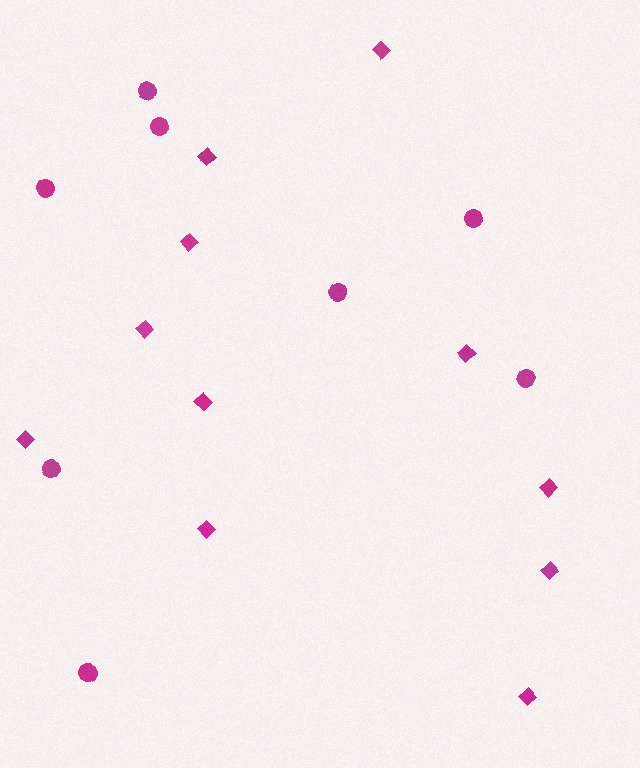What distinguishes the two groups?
There are 2 groups: one group of diamonds (11) and one group of circles (8).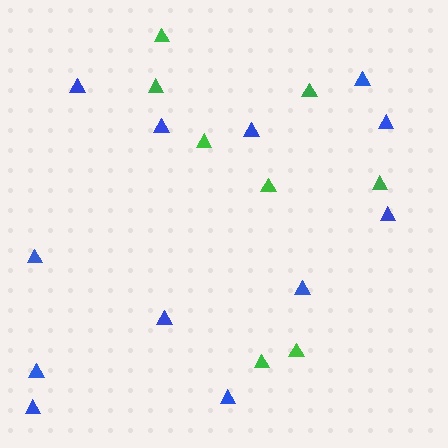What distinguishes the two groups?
There are 2 groups: one group of blue triangles (12) and one group of green triangles (8).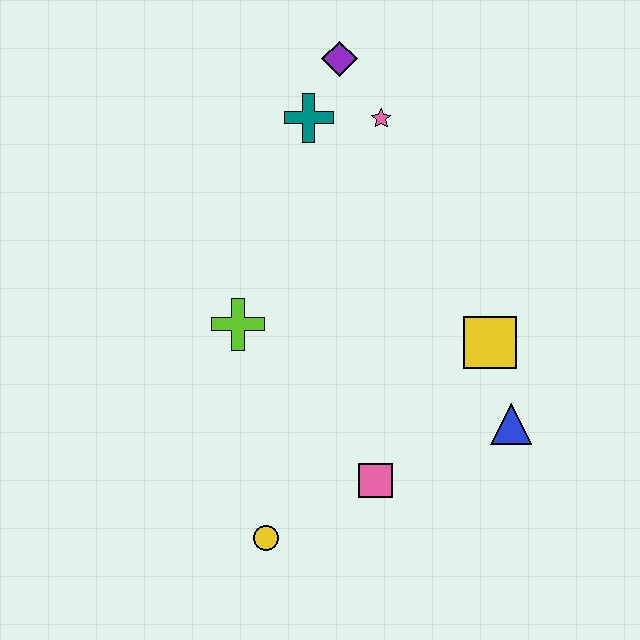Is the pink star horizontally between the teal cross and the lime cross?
No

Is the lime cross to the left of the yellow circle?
Yes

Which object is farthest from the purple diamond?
The yellow circle is farthest from the purple diamond.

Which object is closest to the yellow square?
The blue triangle is closest to the yellow square.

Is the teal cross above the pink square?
Yes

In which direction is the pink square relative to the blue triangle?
The pink square is to the left of the blue triangle.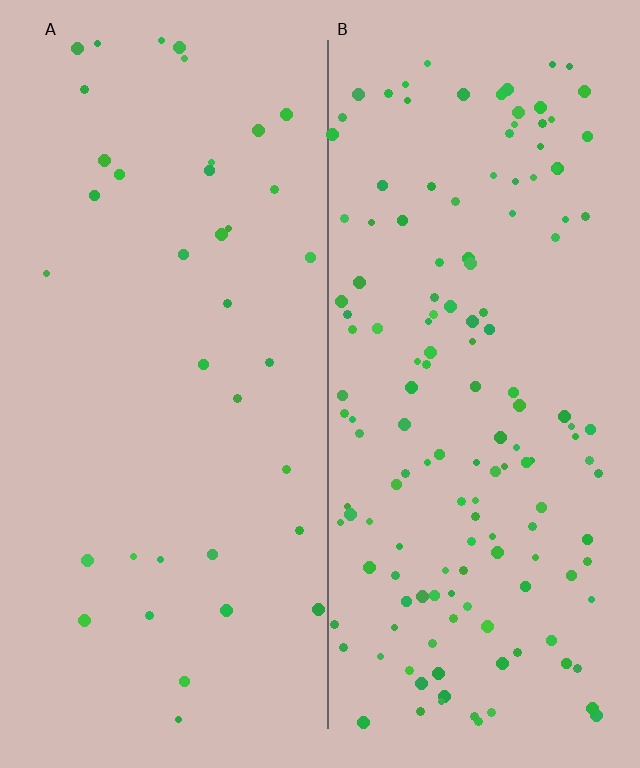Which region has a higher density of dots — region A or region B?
B (the right).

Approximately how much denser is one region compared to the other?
Approximately 4.0× — region B over region A.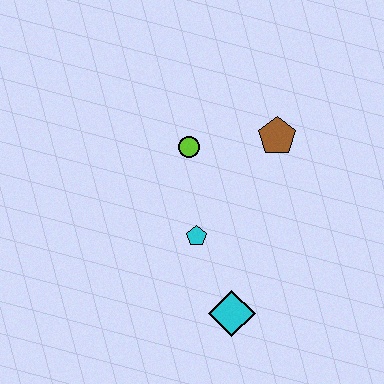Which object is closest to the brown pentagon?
The lime circle is closest to the brown pentagon.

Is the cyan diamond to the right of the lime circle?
Yes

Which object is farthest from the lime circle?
The cyan diamond is farthest from the lime circle.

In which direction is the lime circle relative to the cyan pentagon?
The lime circle is above the cyan pentagon.